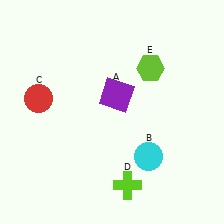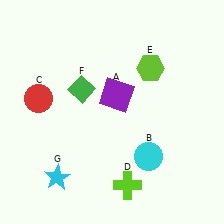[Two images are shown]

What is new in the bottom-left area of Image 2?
A cyan star (G) was added in the bottom-left area of Image 2.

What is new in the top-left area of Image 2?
A green diamond (F) was added in the top-left area of Image 2.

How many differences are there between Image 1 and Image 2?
There are 2 differences between the two images.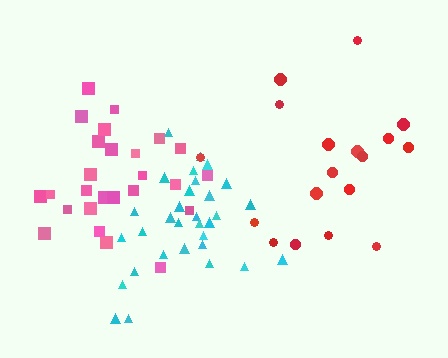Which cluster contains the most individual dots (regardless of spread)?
Cyan (31).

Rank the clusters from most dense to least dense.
cyan, pink, red.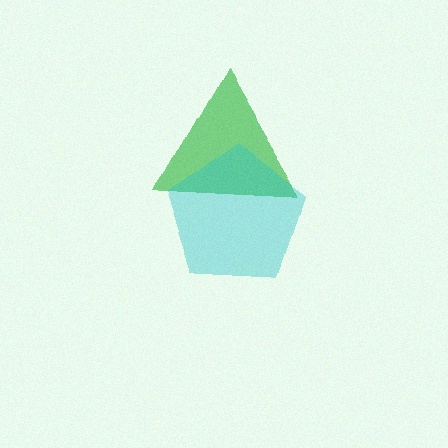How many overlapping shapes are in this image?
There are 2 overlapping shapes in the image.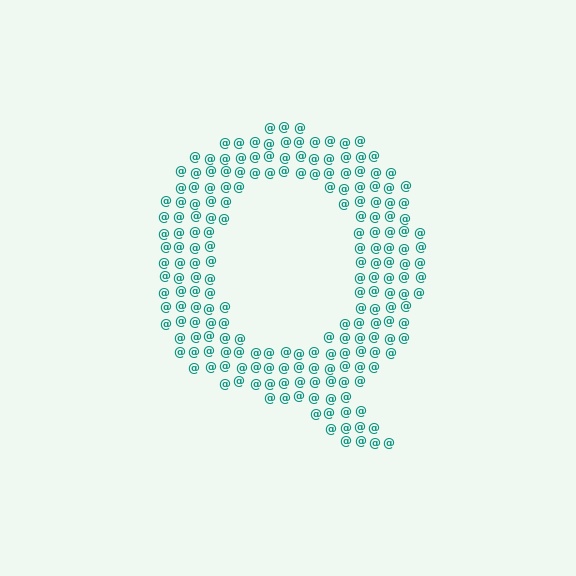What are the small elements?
The small elements are at signs.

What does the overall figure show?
The overall figure shows the letter Q.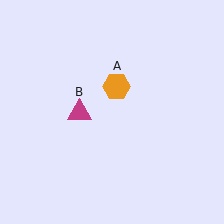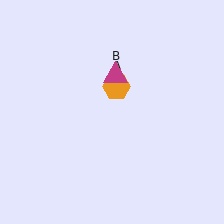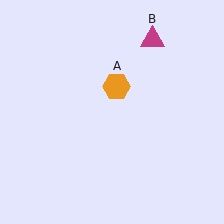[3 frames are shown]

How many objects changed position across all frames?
1 object changed position: magenta triangle (object B).